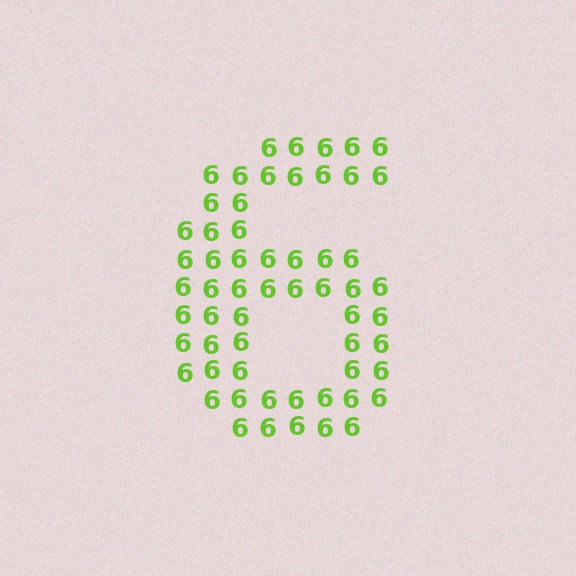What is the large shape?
The large shape is the digit 6.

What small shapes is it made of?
It is made of small digit 6's.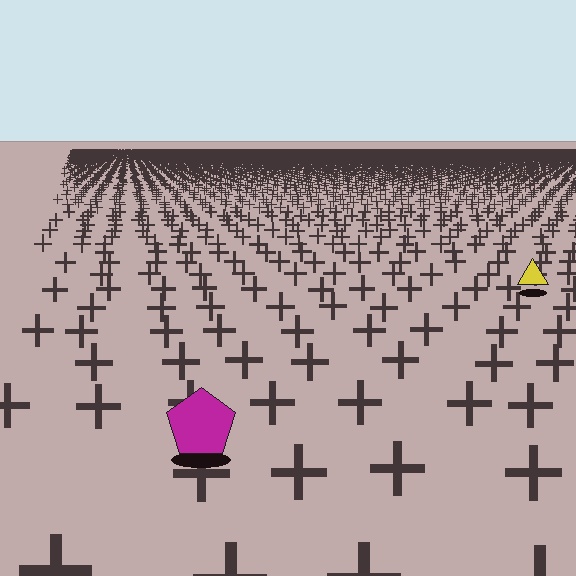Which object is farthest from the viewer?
The yellow triangle is farthest from the viewer. It appears smaller and the ground texture around it is denser.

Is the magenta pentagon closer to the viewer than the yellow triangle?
Yes. The magenta pentagon is closer — you can tell from the texture gradient: the ground texture is coarser near it.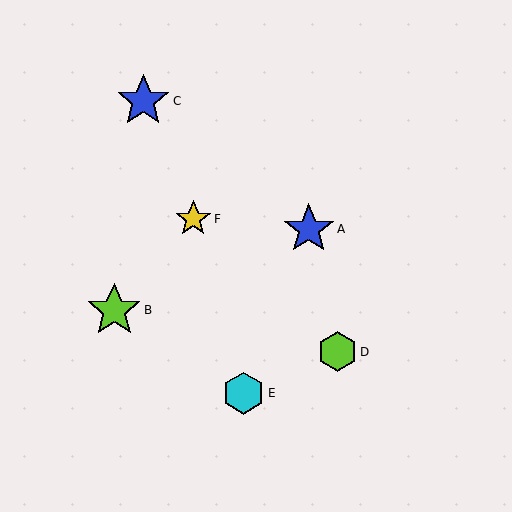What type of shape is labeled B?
Shape B is a lime star.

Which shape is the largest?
The lime star (labeled B) is the largest.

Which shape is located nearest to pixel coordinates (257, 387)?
The cyan hexagon (labeled E) at (244, 393) is nearest to that location.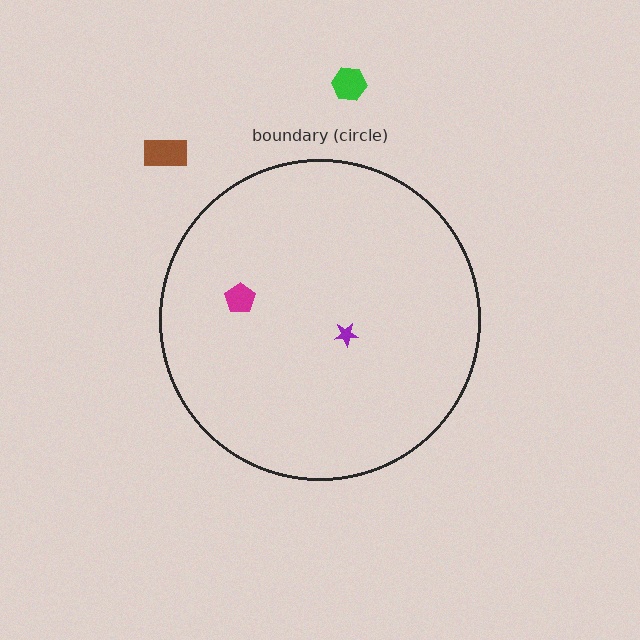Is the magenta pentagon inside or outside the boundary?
Inside.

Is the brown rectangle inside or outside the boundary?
Outside.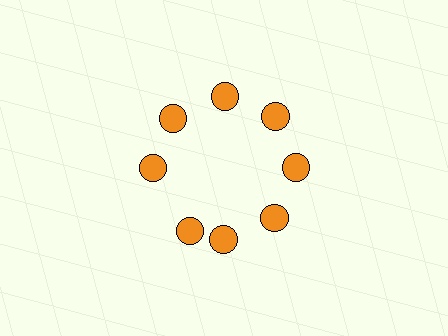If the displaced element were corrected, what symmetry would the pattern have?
It would have 8-fold rotational symmetry — the pattern would map onto itself every 45 degrees.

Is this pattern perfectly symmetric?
No. The 8 orange circles are arranged in a ring, but one element near the 8 o'clock position is rotated out of alignment along the ring, breaking the 8-fold rotational symmetry.